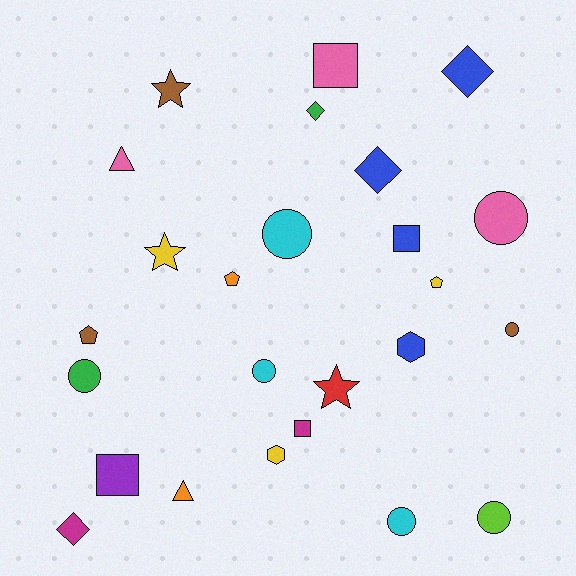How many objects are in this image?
There are 25 objects.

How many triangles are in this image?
There are 2 triangles.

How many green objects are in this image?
There are 2 green objects.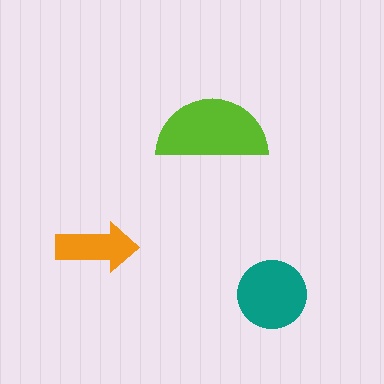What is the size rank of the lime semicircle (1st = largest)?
1st.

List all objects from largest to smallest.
The lime semicircle, the teal circle, the orange arrow.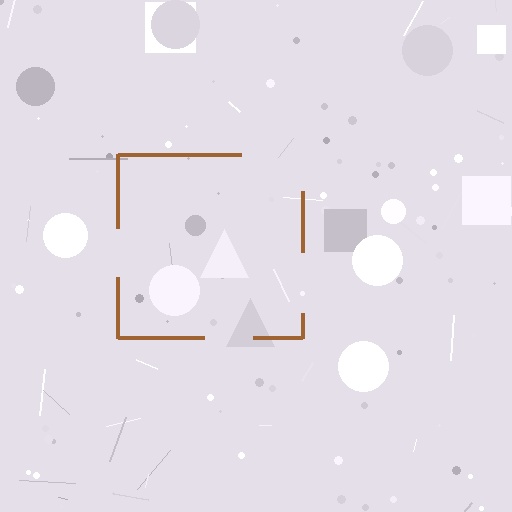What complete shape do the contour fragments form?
The contour fragments form a square.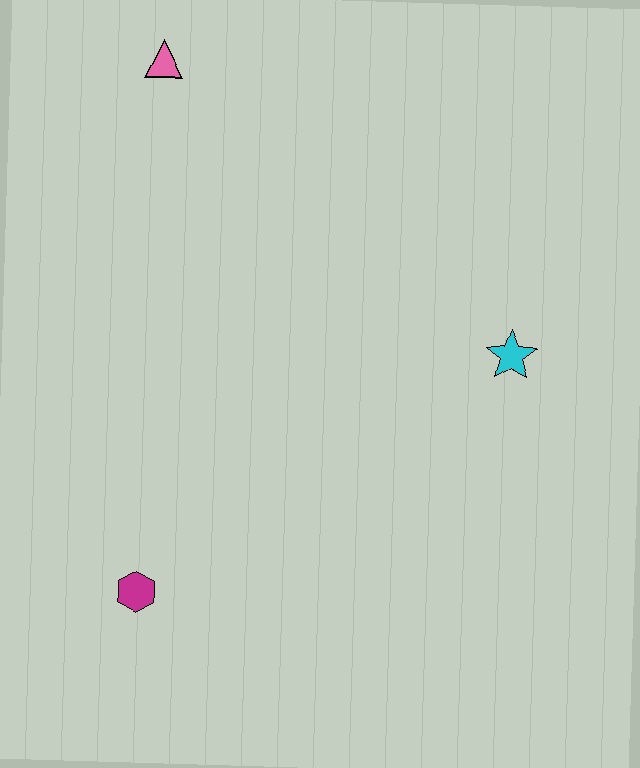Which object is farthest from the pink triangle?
The magenta hexagon is farthest from the pink triangle.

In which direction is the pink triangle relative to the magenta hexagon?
The pink triangle is above the magenta hexagon.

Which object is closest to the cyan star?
The magenta hexagon is closest to the cyan star.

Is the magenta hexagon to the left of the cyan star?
Yes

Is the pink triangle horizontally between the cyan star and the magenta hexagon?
Yes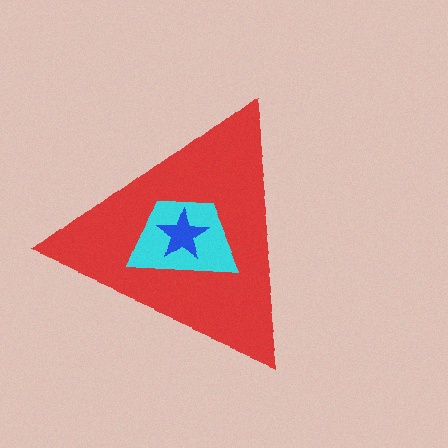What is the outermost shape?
The red triangle.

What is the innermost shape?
The blue star.